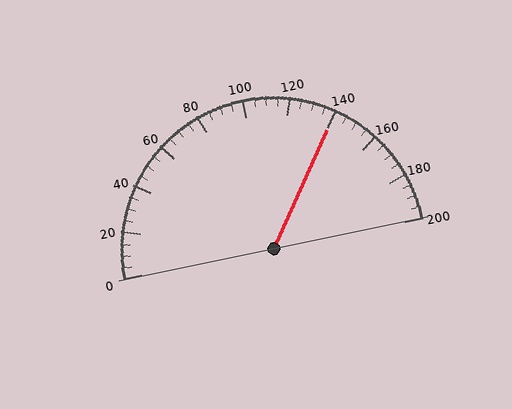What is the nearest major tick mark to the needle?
The nearest major tick mark is 140.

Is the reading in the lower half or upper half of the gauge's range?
The reading is in the upper half of the range (0 to 200).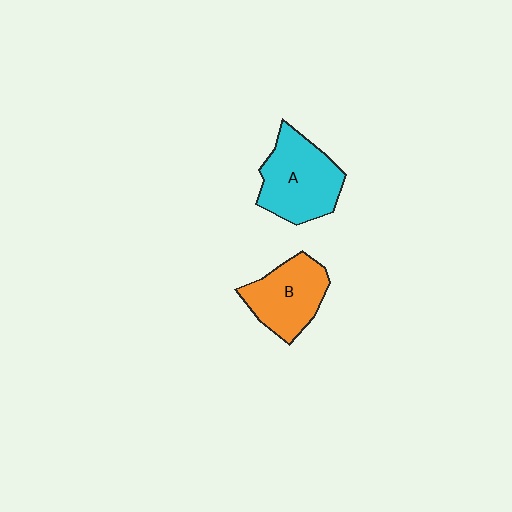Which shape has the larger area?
Shape A (cyan).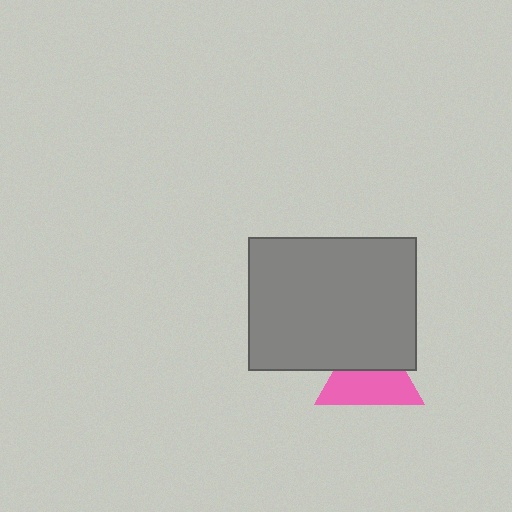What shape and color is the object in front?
The object in front is a gray rectangle.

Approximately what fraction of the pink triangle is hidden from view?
Roughly 43% of the pink triangle is hidden behind the gray rectangle.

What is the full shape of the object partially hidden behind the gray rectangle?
The partially hidden object is a pink triangle.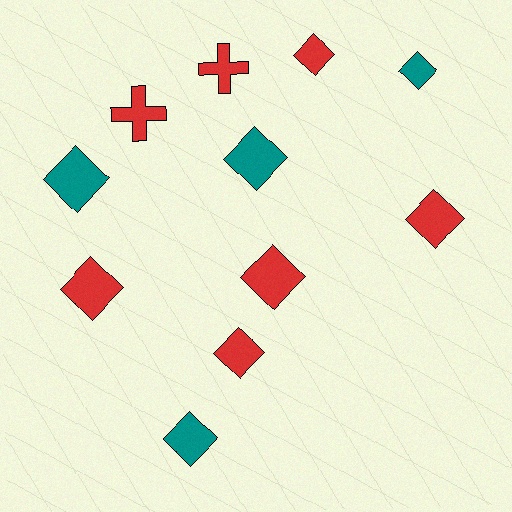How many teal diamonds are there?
There are 4 teal diamonds.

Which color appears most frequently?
Red, with 7 objects.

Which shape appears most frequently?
Diamond, with 9 objects.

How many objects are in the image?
There are 11 objects.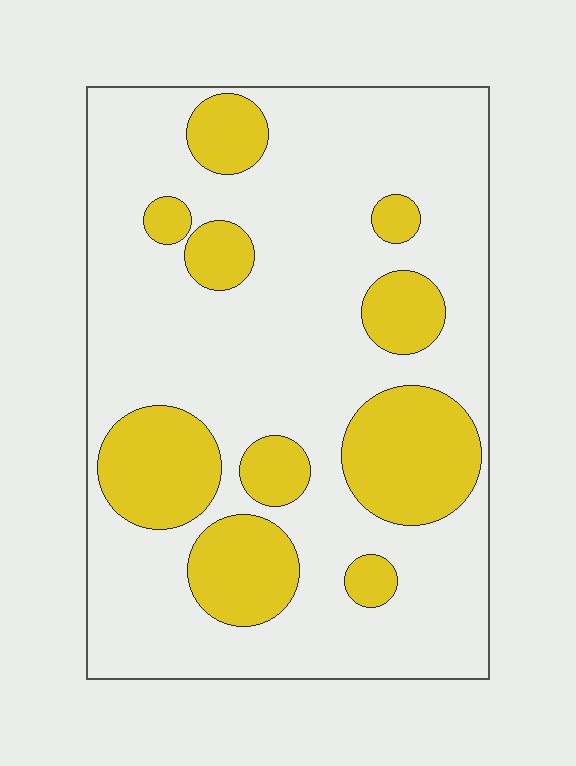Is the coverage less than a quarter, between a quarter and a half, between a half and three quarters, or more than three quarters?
Between a quarter and a half.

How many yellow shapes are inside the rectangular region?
10.